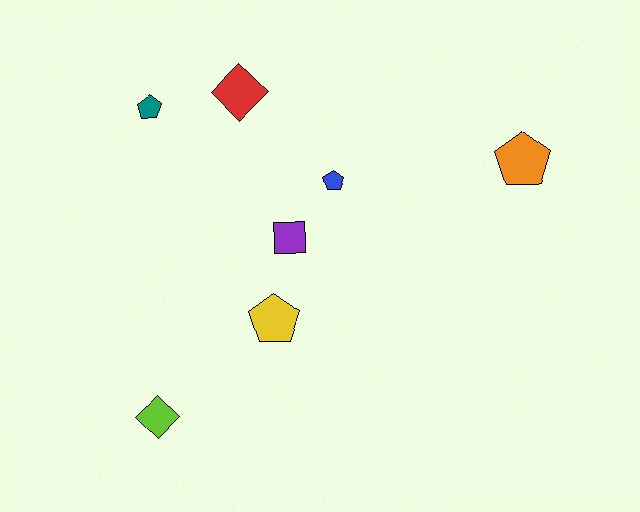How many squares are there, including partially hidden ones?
There is 1 square.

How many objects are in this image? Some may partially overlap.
There are 7 objects.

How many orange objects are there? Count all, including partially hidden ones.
There is 1 orange object.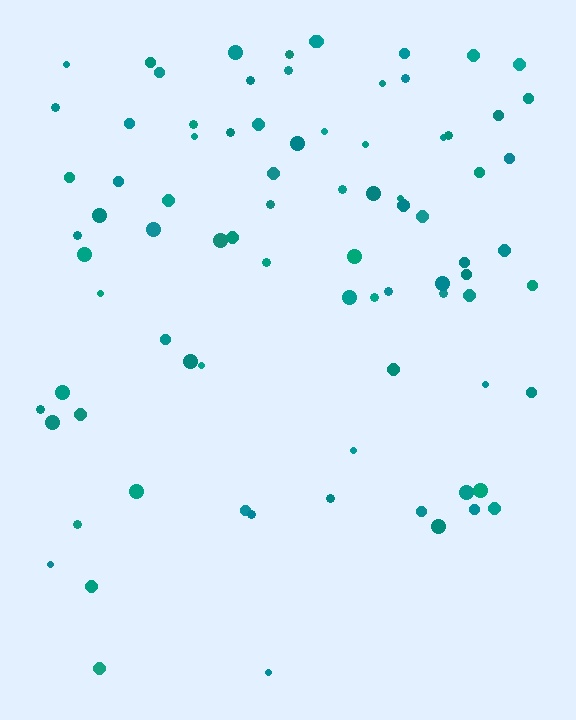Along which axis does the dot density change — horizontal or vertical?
Vertical.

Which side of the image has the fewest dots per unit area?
The bottom.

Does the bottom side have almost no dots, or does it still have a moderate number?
Still a moderate number, just noticeably fewer than the top.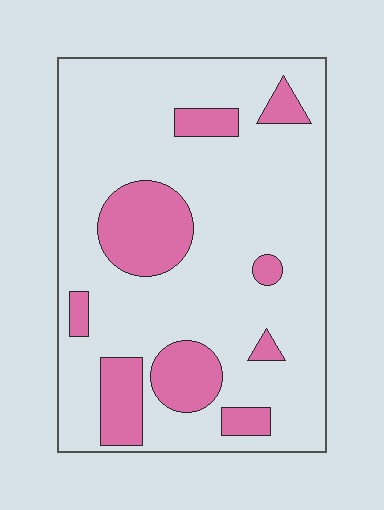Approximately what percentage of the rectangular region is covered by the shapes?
Approximately 20%.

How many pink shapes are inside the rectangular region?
9.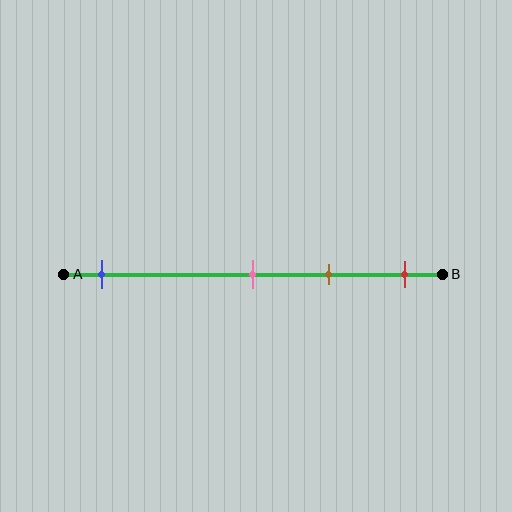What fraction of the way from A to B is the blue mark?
The blue mark is approximately 10% (0.1) of the way from A to B.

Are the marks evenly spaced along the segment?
No, the marks are not evenly spaced.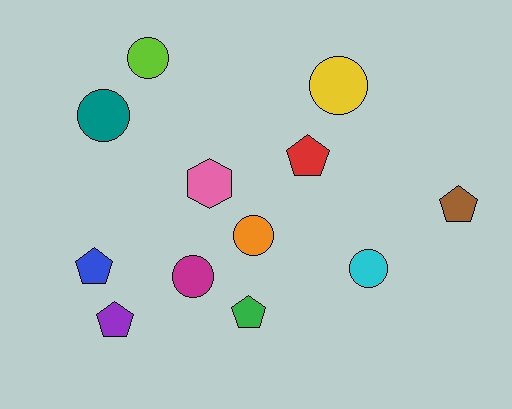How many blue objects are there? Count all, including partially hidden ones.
There is 1 blue object.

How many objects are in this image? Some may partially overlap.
There are 12 objects.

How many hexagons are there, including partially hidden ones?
There is 1 hexagon.